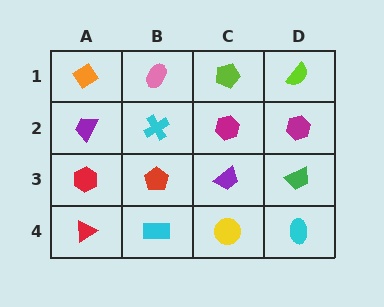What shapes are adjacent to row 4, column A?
A red hexagon (row 3, column A), a cyan rectangle (row 4, column B).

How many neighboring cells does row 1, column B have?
3.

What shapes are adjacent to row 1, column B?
A cyan cross (row 2, column B), an orange diamond (row 1, column A), a lime pentagon (row 1, column C).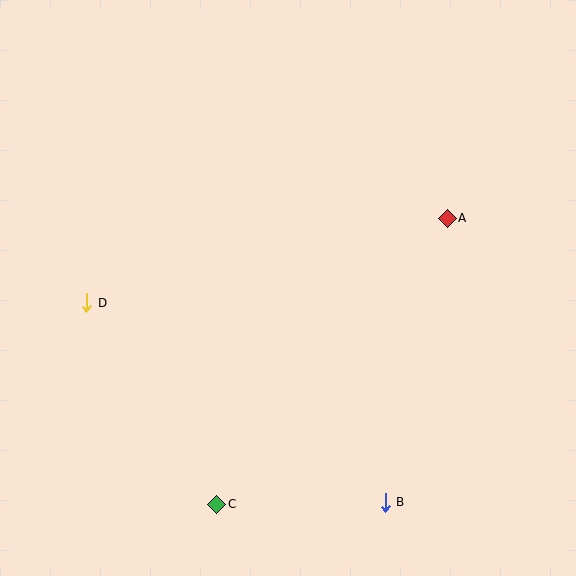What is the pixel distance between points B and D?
The distance between B and D is 359 pixels.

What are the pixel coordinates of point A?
Point A is at (447, 218).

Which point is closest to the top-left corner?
Point D is closest to the top-left corner.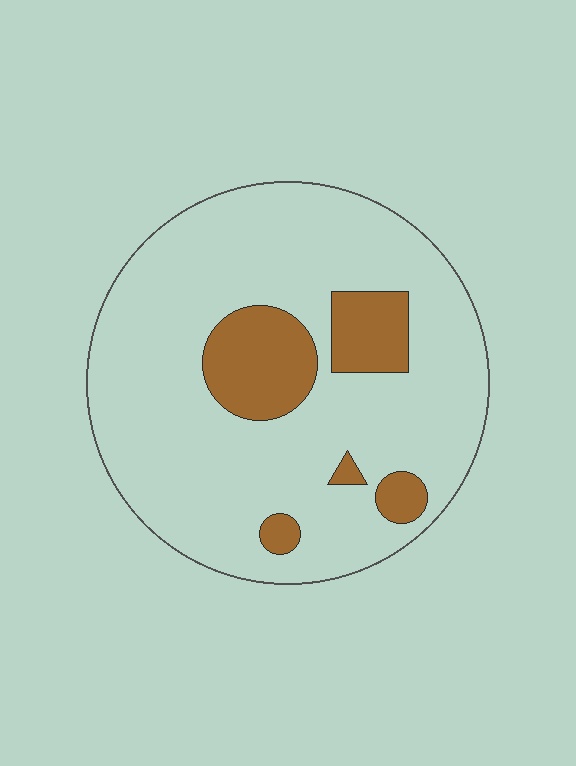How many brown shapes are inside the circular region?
5.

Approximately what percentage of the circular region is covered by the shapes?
Approximately 15%.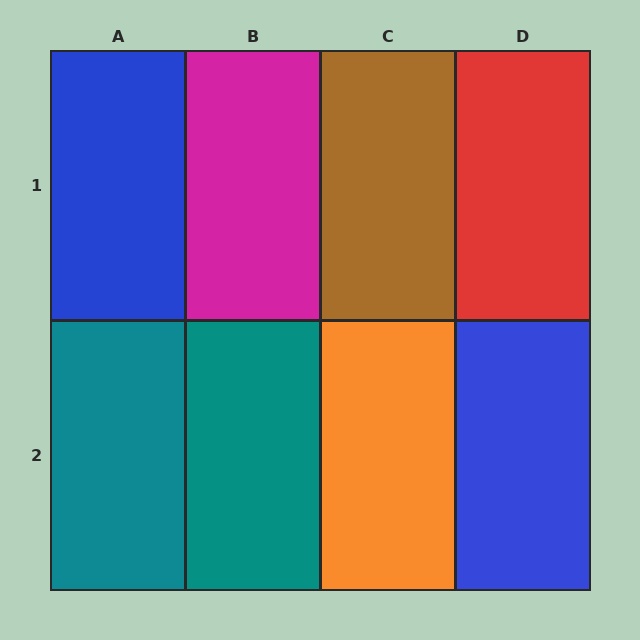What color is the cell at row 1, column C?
Brown.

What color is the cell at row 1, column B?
Magenta.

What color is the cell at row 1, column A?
Blue.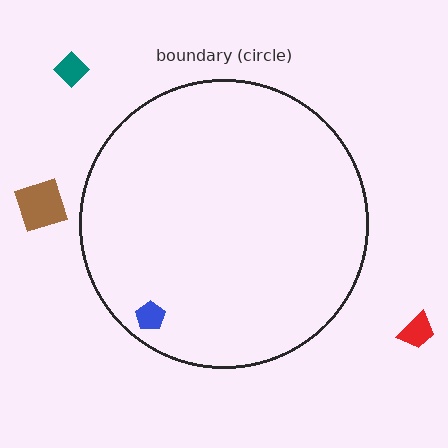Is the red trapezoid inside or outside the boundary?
Outside.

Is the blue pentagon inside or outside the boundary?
Inside.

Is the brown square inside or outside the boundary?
Outside.